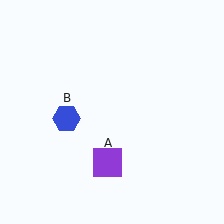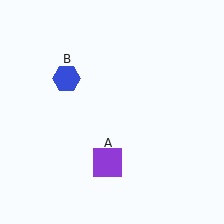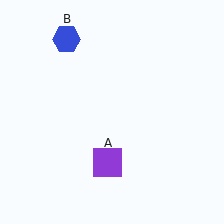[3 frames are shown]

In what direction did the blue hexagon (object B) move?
The blue hexagon (object B) moved up.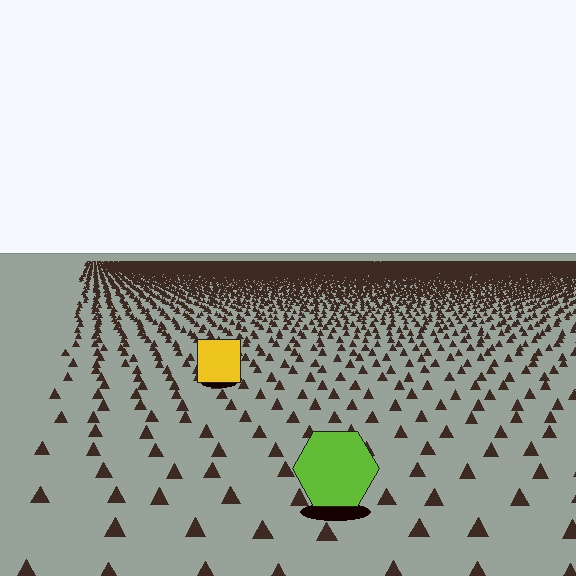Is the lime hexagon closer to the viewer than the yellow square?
Yes. The lime hexagon is closer — you can tell from the texture gradient: the ground texture is coarser near it.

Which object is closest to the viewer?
The lime hexagon is closest. The texture marks near it are larger and more spread out.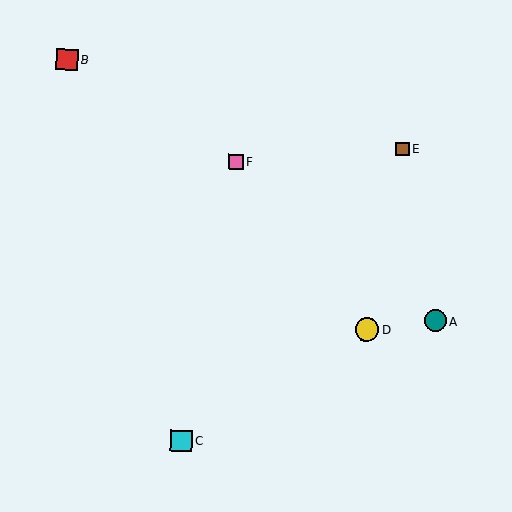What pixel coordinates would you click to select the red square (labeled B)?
Click at (67, 60) to select the red square B.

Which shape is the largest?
The yellow circle (labeled D) is the largest.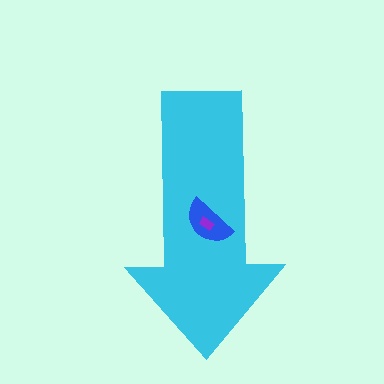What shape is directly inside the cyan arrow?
The blue semicircle.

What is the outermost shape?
The cyan arrow.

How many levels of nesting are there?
3.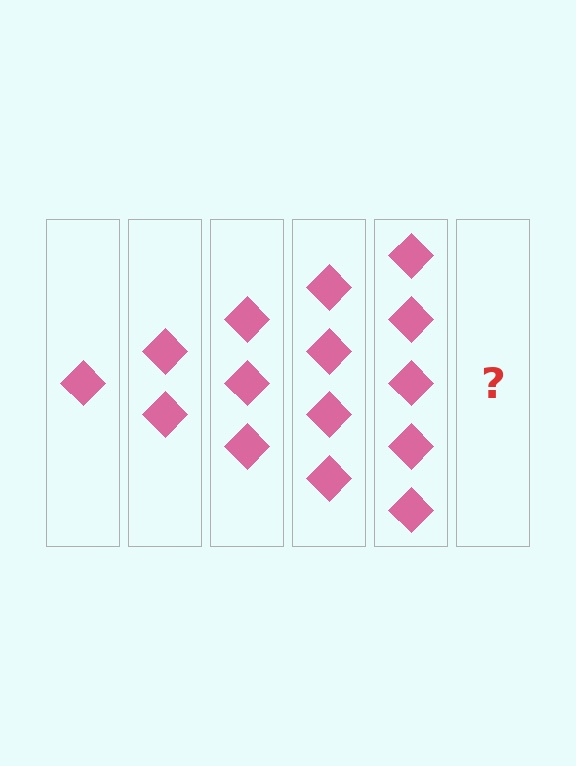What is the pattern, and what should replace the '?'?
The pattern is that each step adds one more diamond. The '?' should be 6 diamonds.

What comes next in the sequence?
The next element should be 6 diamonds.